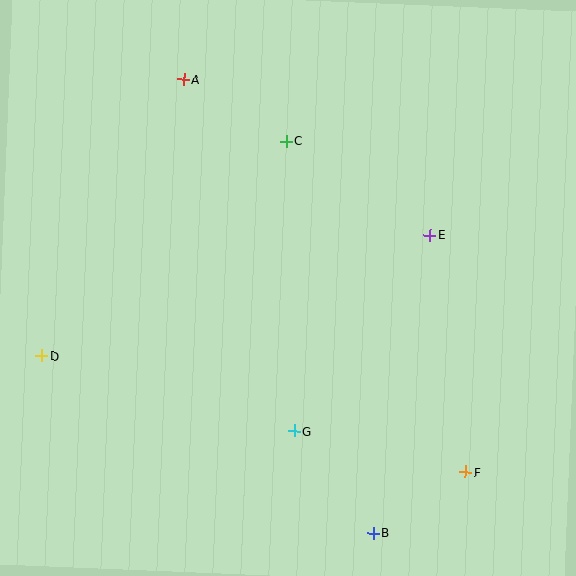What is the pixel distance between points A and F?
The distance between A and F is 483 pixels.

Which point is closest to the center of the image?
Point G at (294, 431) is closest to the center.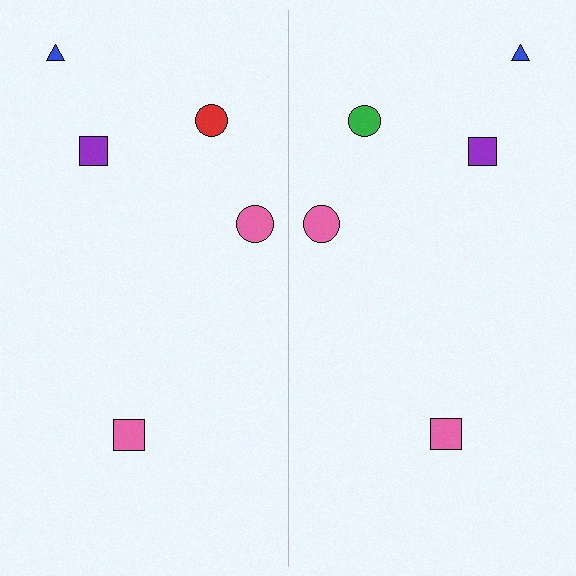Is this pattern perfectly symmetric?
No, the pattern is not perfectly symmetric. The green circle on the right side breaks the symmetry — its mirror counterpart is red.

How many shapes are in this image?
There are 10 shapes in this image.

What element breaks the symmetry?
The green circle on the right side breaks the symmetry — its mirror counterpart is red.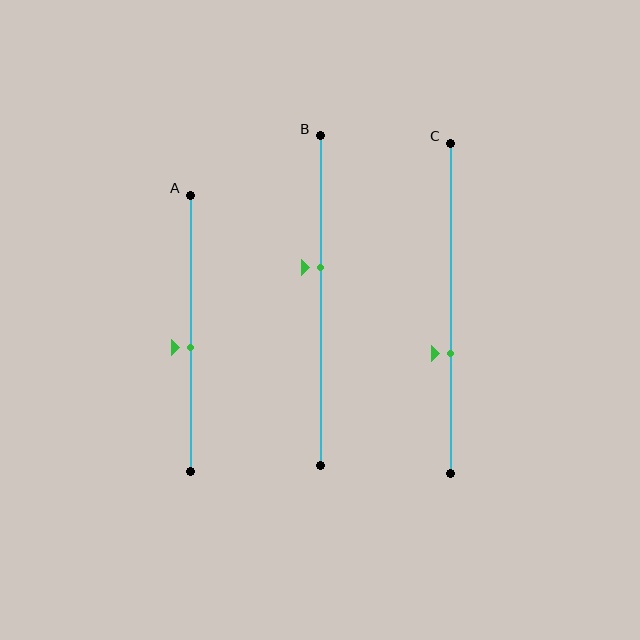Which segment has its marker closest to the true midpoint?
Segment A has its marker closest to the true midpoint.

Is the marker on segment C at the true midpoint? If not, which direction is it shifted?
No, the marker on segment C is shifted downward by about 14% of the segment length.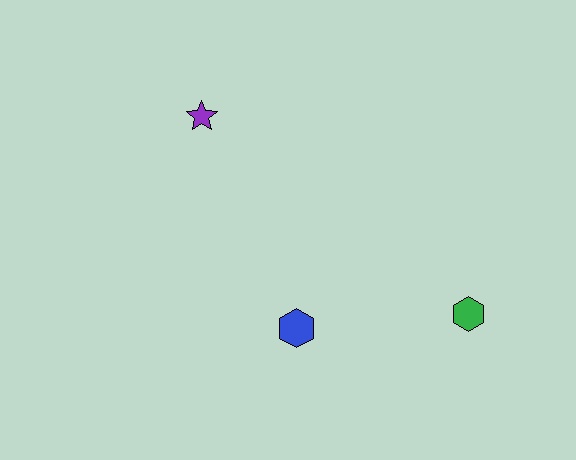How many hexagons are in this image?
There are 2 hexagons.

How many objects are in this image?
There are 3 objects.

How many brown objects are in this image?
There are no brown objects.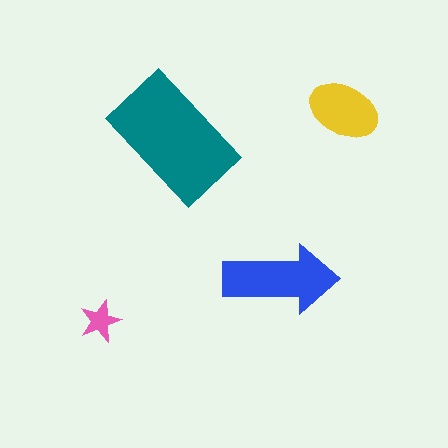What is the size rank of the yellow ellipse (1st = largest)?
3rd.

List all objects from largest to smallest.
The teal rectangle, the blue arrow, the yellow ellipse, the pink star.